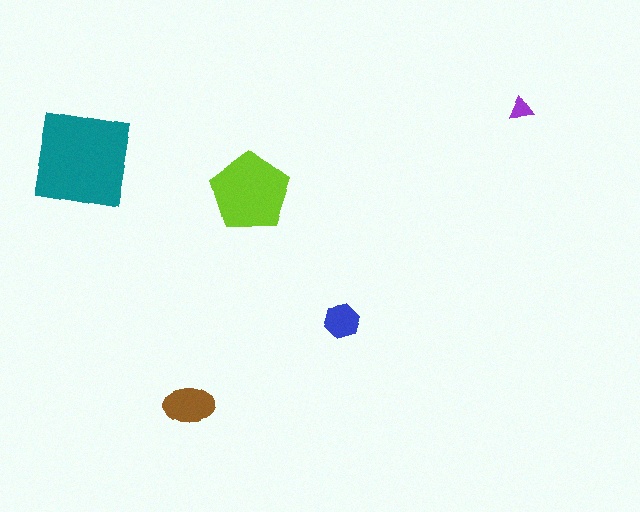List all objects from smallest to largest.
The purple triangle, the blue hexagon, the brown ellipse, the lime pentagon, the teal square.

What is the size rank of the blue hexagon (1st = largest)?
4th.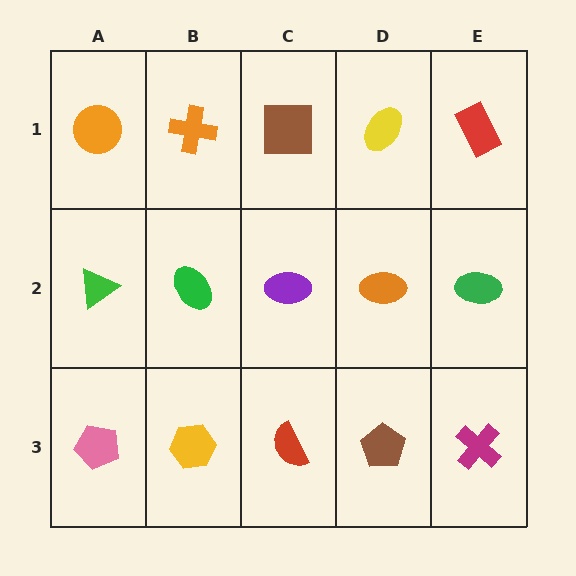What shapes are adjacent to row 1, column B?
A green ellipse (row 2, column B), an orange circle (row 1, column A), a brown square (row 1, column C).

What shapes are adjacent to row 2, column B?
An orange cross (row 1, column B), a yellow hexagon (row 3, column B), a green triangle (row 2, column A), a purple ellipse (row 2, column C).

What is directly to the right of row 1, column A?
An orange cross.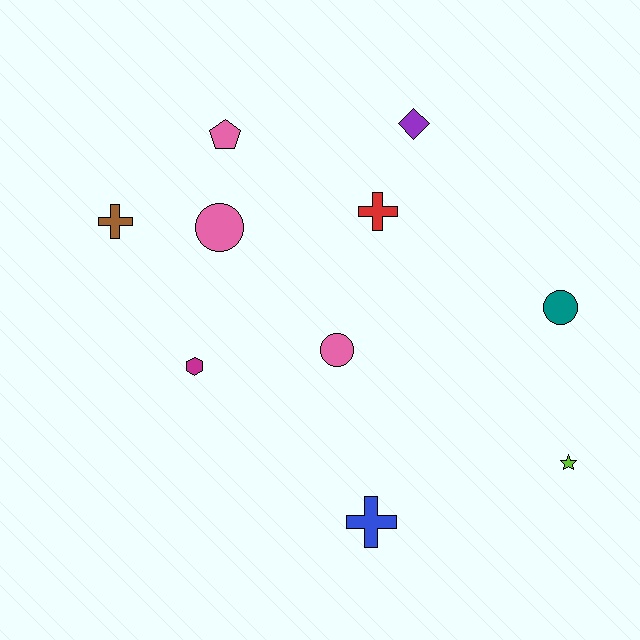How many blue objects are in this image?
There is 1 blue object.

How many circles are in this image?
There are 3 circles.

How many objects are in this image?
There are 10 objects.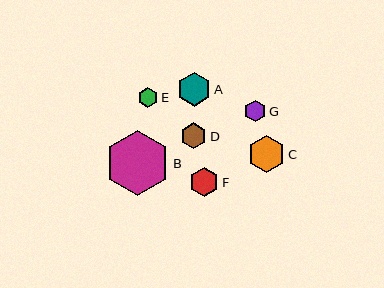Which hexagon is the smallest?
Hexagon E is the smallest with a size of approximately 20 pixels.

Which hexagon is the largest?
Hexagon B is the largest with a size of approximately 65 pixels.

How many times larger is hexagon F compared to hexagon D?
Hexagon F is approximately 1.1 times the size of hexagon D.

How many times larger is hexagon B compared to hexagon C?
Hexagon B is approximately 1.8 times the size of hexagon C.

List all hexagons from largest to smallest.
From largest to smallest: B, C, A, F, D, G, E.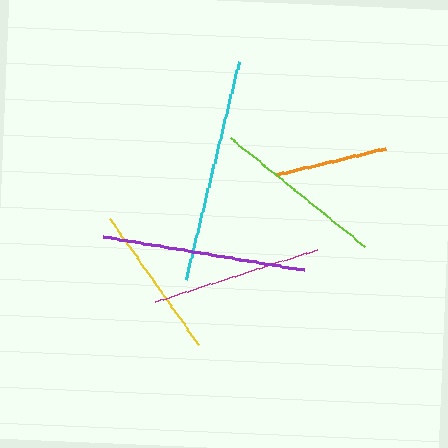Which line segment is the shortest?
The orange line is the shortest at approximately 113 pixels.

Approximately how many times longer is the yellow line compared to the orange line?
The yellow line is approximately 1.4 times the length of the orange line.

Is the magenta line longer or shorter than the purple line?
The purple line is longer than the magenta line.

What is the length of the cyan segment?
The cyan segment is approximately 224 pixels long.